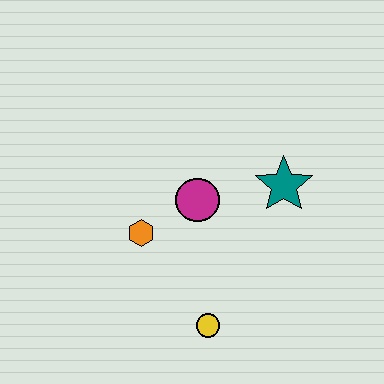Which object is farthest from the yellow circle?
The teal star is farthest from the yellow circle.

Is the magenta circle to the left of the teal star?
Yes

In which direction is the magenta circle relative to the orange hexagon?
The magenta circle is to the right of the orange hexagon.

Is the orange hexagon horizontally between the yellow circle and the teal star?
No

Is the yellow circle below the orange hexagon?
Yes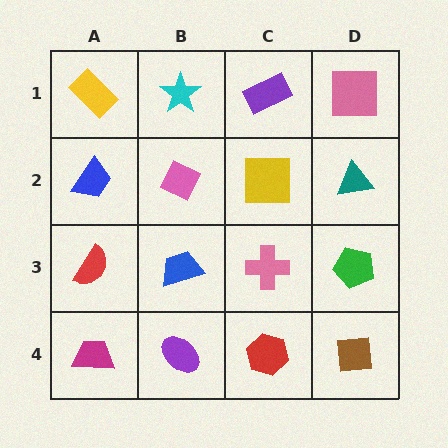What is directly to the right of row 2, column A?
A pink diamond.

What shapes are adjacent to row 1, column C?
A yellow square (row 2, column C), a cyan star (row 1, column B), a pink square (row 1, column D).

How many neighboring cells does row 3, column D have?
3.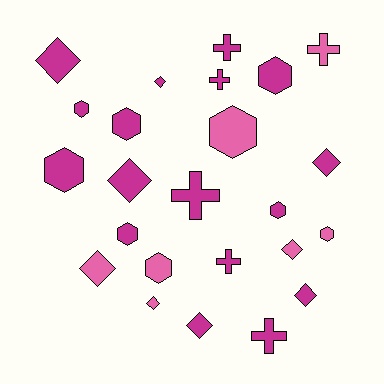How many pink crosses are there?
There is 1 pink cross.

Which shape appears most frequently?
Diamond, with 9 objects.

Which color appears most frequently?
Magenta, with 17 objects.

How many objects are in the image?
There are 24 objects.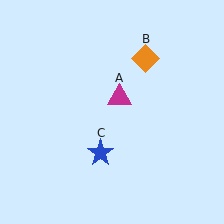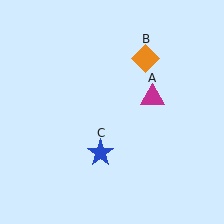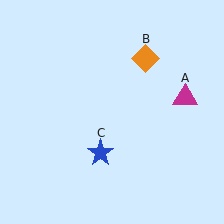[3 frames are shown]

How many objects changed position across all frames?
1 object changed position: magenta triangle (object A).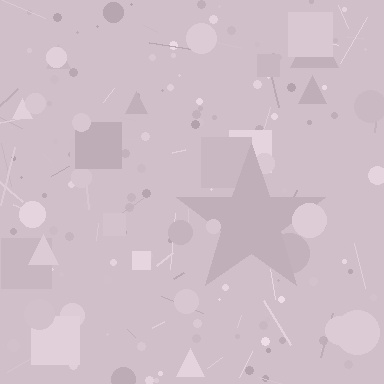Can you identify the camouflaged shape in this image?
The camouflaged shape is a star.